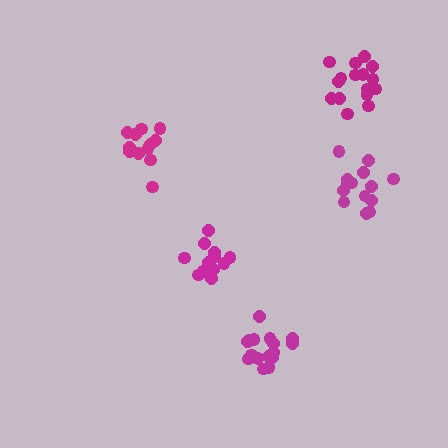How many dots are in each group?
Group 1: 16 dots, Group 2: 12 dots, Group 3: 16 dots, Group 4: 12 dots, Group 5: 14 dots (70 total).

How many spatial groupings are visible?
There are 5 spatial groupings.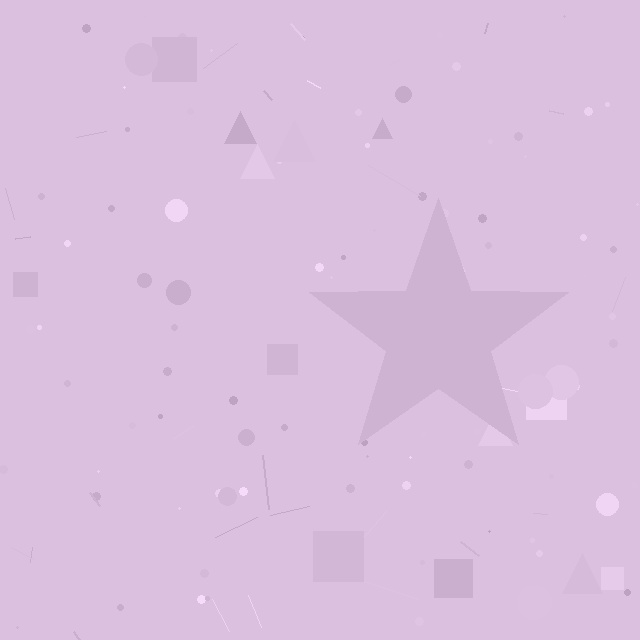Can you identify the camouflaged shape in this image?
The camouflaged shape is a star.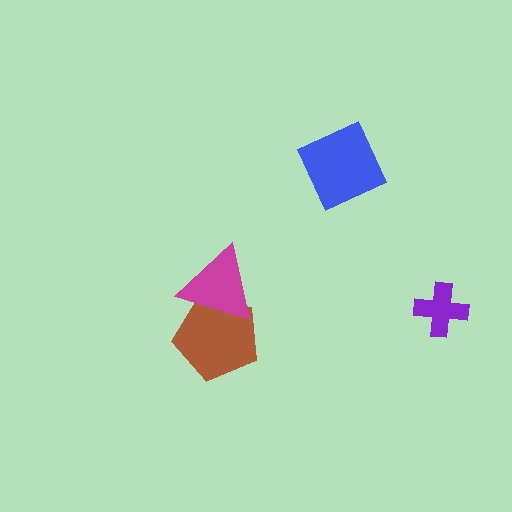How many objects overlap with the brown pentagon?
1 object overlaps with the brown pentagon.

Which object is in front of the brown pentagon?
The magenta triangle is in front of the brown pentagon.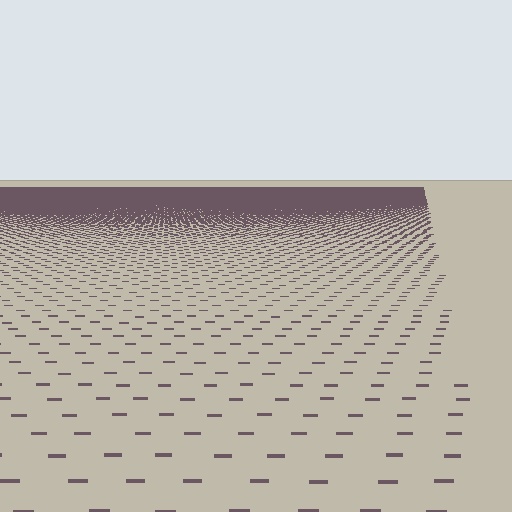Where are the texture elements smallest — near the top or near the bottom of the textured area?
Near the top.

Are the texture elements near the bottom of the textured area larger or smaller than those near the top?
Larger. Near the bottom, elements are closer to the viewer and appear at a bigger on-screen size.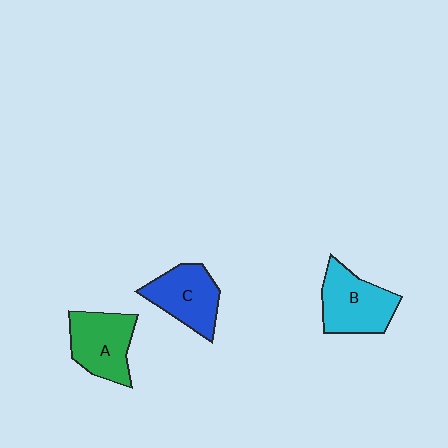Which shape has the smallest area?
Shape C (blue).